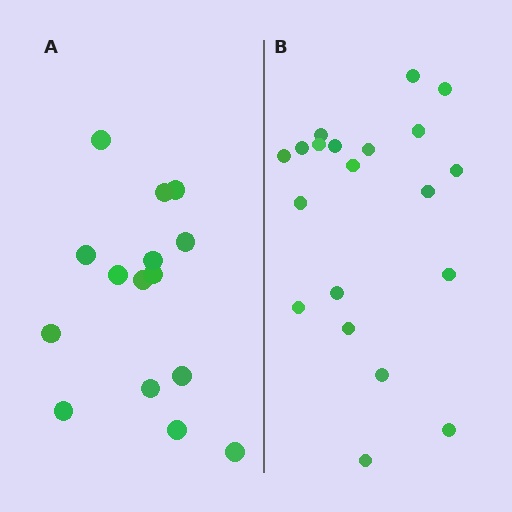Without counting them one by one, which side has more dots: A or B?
Region B (the right region) has more dots.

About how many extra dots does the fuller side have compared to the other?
Region B has about 5 more dots than region A.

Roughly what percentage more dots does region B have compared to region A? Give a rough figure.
About 35% more.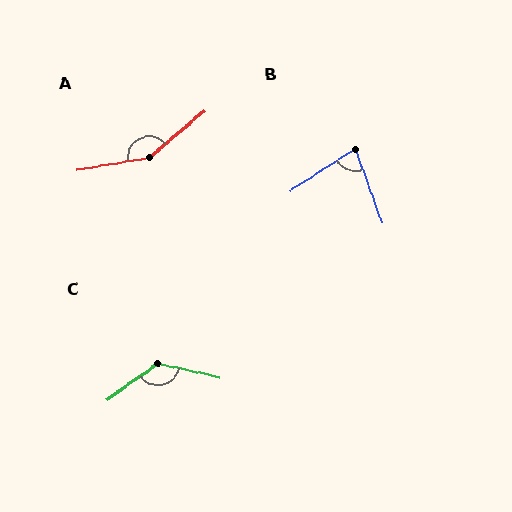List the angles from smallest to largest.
B (77°), C (132°), A (150°).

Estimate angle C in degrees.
Approximately 132 degrees.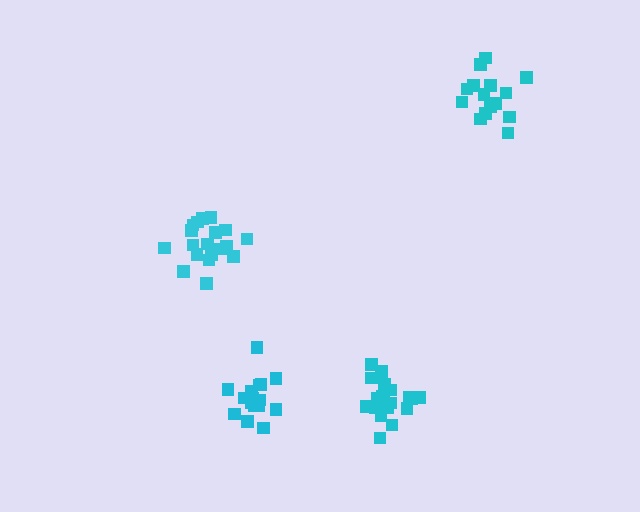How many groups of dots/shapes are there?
There are 4 groups.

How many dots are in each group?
Group 1: 16 dots, Group 2: 19 dots, Group 3: 15 dots, Group 4: 19 dots (69 total).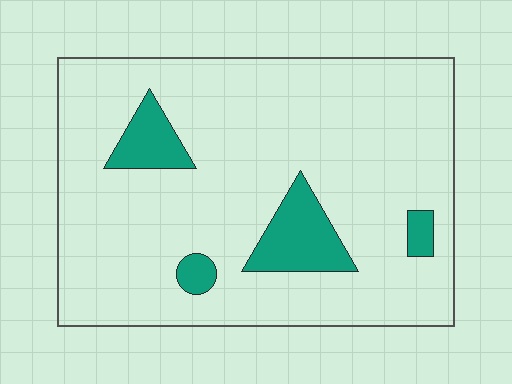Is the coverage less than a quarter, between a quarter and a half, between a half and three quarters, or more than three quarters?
Less than a quarter.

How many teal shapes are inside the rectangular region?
4.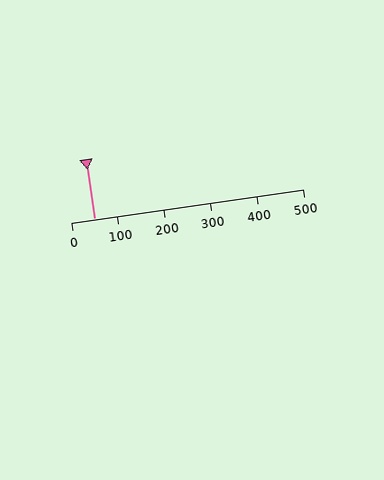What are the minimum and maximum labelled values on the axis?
The axis runs from 0 to 500.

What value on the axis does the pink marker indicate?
The marker indicates approximately 50.